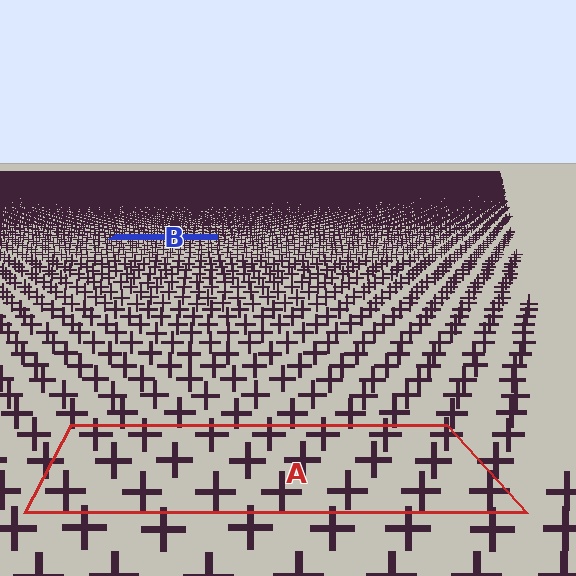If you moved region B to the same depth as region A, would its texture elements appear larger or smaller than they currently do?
They would appear larger. At a closer depth, the same texture elements are projected at a bigger on-screen size.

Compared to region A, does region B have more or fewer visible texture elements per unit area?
Region B has more texture elements per unit area — they are packed more densely because it is farther away.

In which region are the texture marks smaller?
The texture marks are smaller in region B, because it is farther away.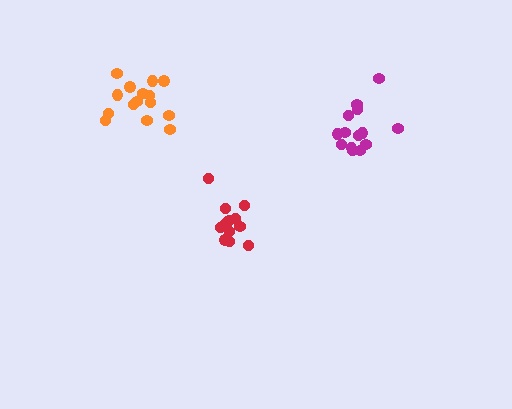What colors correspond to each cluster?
The clusters are colored: red, orange, magenta.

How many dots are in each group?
Group 1: 13 dots, Group 2: 15 dots, Group 3: 14 dots (42 total).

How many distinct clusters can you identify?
There are 3 distinct clusters.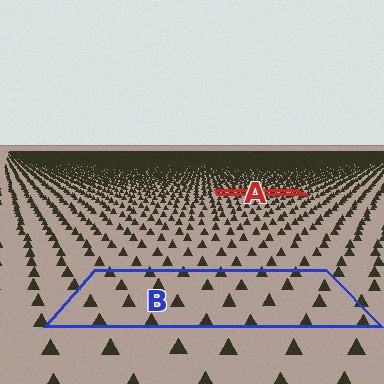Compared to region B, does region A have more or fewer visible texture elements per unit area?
Region A has more texture elements per unit area — they are packed more densely because it is farther away.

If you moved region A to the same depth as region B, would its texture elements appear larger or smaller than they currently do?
They would appear larger. At a closer depth, the same texture elements are projected at a bigger on-screen size.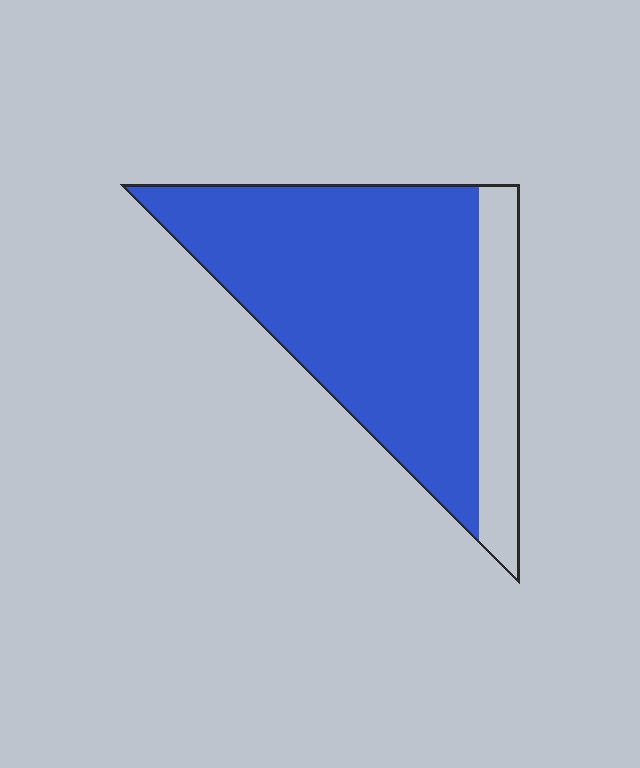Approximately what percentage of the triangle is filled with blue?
Approximately 80%.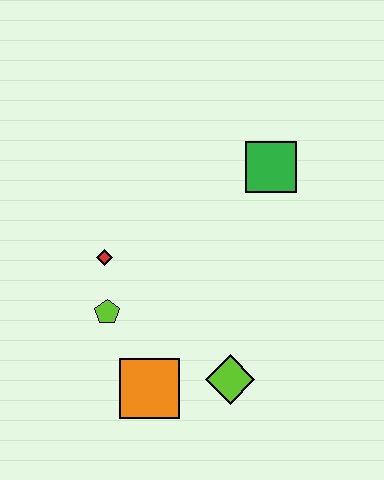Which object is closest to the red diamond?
The lime pentagon is closest to the red diamond.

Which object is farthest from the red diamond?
The green square is farthest from the red diamond.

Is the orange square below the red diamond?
Yes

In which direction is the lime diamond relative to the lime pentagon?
The lime diamond is to the right of the lime pentagon.